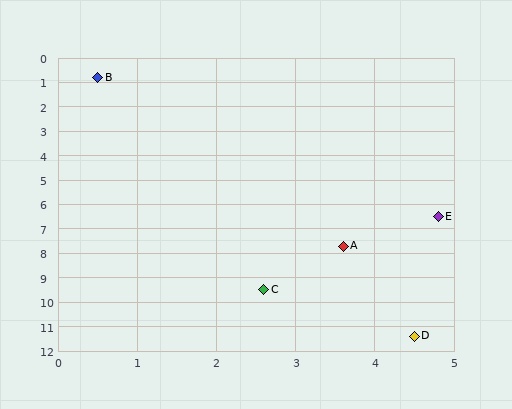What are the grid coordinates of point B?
Point B is at approximately (0.5, 0.8).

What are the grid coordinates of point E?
Point E is at approximately (4.8, 6.5).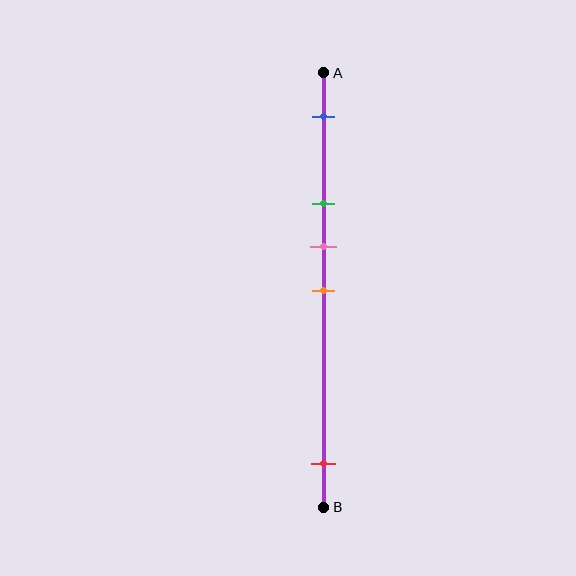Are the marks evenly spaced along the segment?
No, the marks are not evenly spaced.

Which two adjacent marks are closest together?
The pink and orange marks are the closest adjacent pair.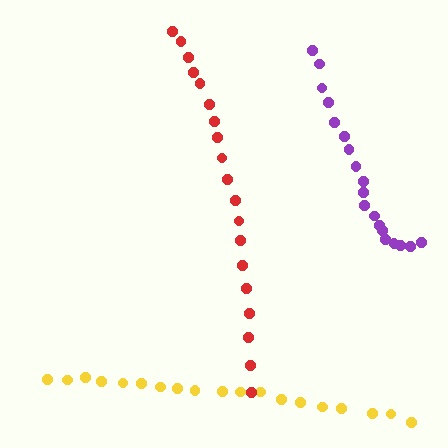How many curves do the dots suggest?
There are 3 distinct paths.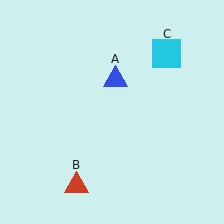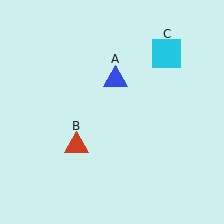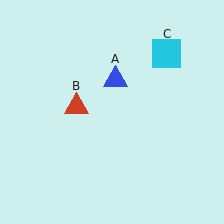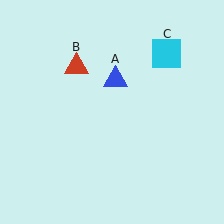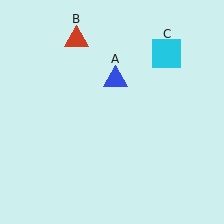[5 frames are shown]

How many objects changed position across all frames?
1 object changed position: red triangle (object B).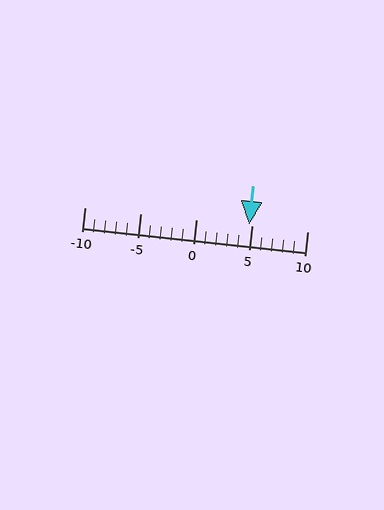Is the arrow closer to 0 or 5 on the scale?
The arrow is closer to 5.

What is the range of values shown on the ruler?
The ruler shows values from -10 to 10.